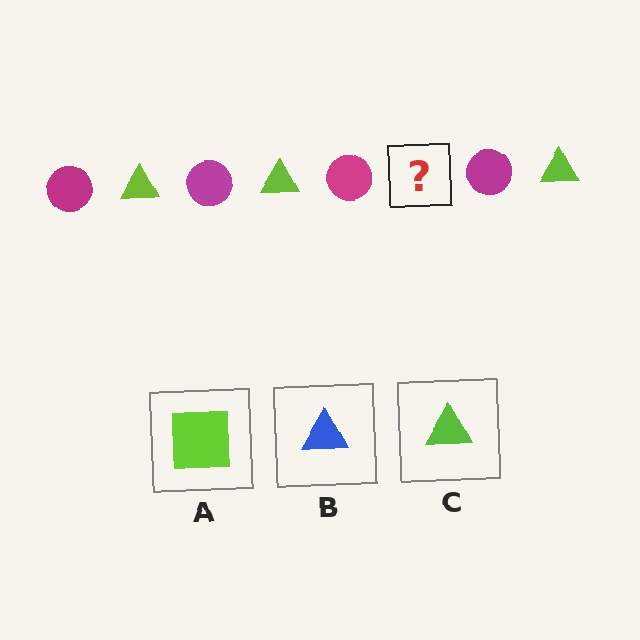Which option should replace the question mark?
Option C.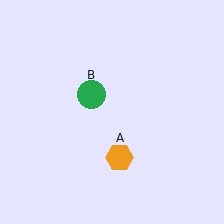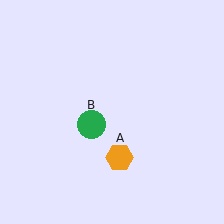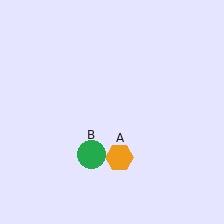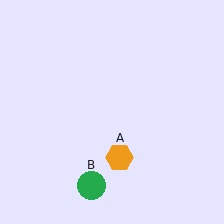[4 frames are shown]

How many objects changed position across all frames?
1 object changed position: green circle (object B).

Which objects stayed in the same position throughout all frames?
Orange hexagon (object A) remained stationary.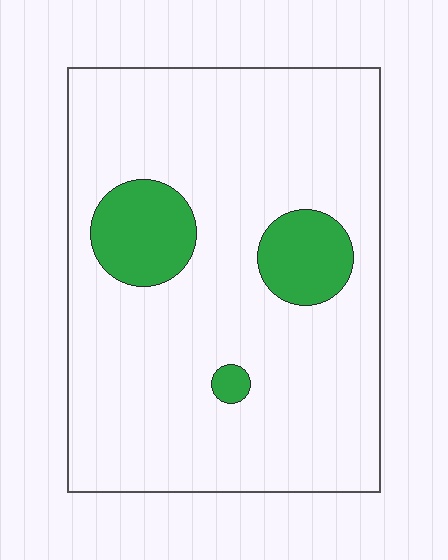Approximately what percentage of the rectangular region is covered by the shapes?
Approximately 15%.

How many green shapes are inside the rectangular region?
3.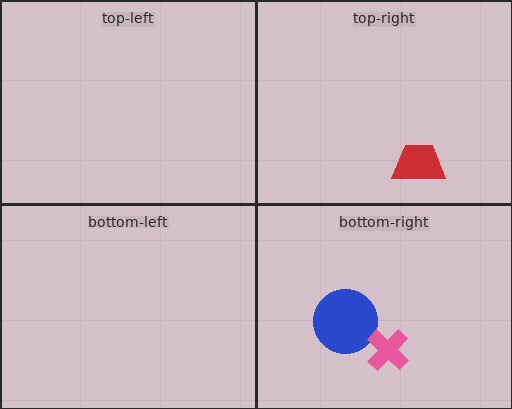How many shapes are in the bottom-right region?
2.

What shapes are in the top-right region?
The red trapezoid.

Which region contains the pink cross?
The bottom-right region.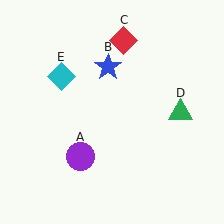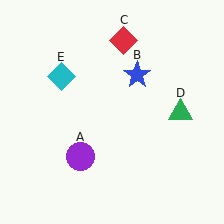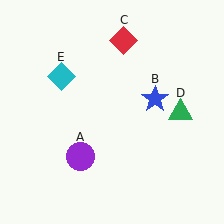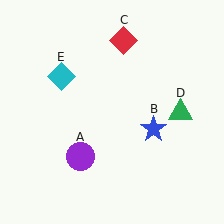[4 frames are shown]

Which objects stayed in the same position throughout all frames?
Purple circle (object A) and red diamond (object C) and green triangle (object D) and cyan diamond (object E) remained stationary.